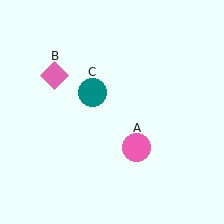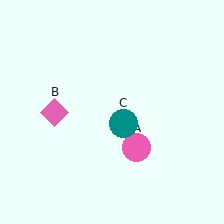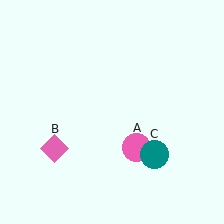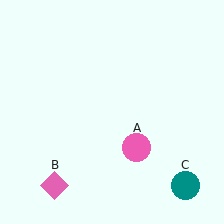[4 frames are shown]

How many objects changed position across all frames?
2 objects changed position: pink diamond (object B), teal circle (object C).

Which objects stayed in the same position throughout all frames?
Pink circle (object A) remained stationary.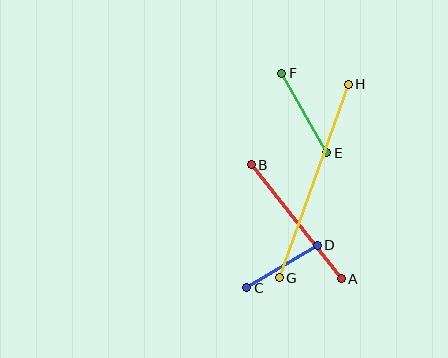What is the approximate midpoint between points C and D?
The midpoint is at approximately (282, 267) pixels.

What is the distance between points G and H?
The distance is approximately 205 pixels.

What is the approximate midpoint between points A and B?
The midpoint is at approximately (296, 222) pixels.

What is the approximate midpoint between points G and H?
The midpoint is at approximately (314, 181) pixels.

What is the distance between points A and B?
The distance is approximately 146 pixels.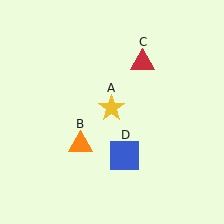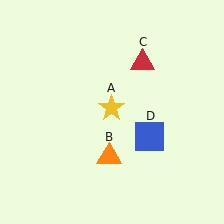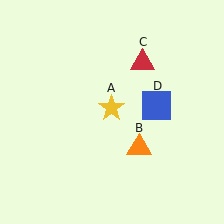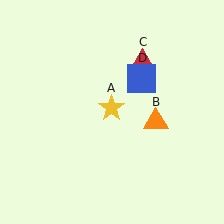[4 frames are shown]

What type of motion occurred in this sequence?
The orange triangle (object B), blue square (object D) rotated counterclockwise around the center of the scene.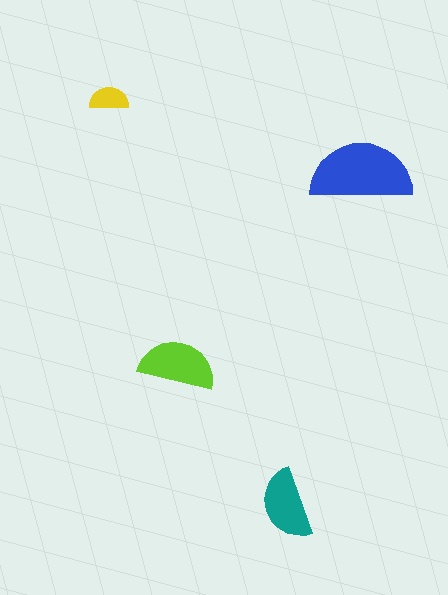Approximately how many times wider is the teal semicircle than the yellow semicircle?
About 2 times wider.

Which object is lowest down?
The teal semicircle is bottommost.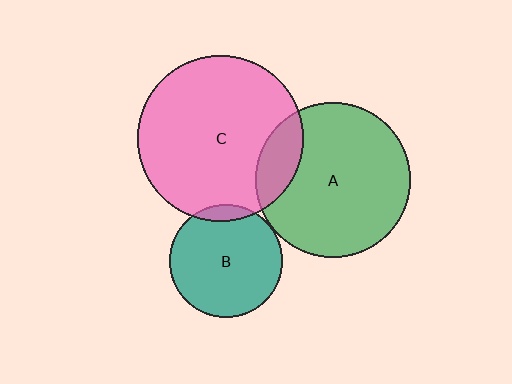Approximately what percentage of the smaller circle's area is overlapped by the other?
Approximately 5%.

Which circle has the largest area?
Circle C (pink).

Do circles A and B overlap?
Yes.